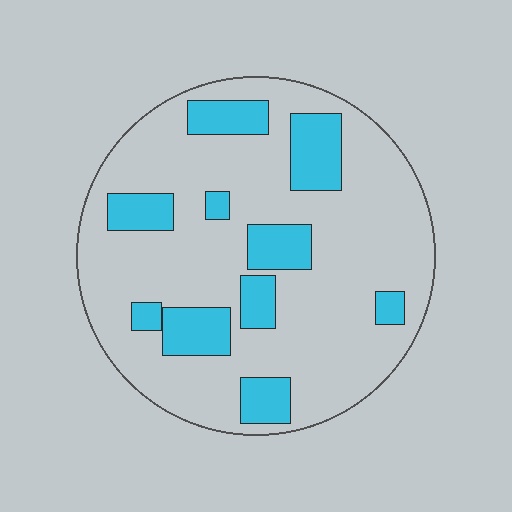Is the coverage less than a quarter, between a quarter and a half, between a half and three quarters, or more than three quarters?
Less than a quarter.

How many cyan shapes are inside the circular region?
10.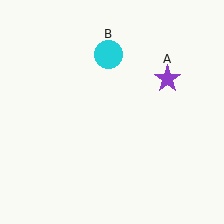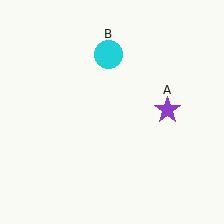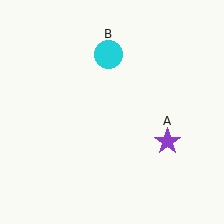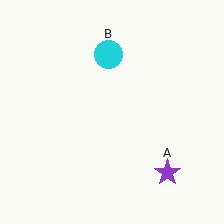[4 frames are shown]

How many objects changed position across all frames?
1 object changed position: purple star (object A).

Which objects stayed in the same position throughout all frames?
Cyan circle (object B) remained stationary.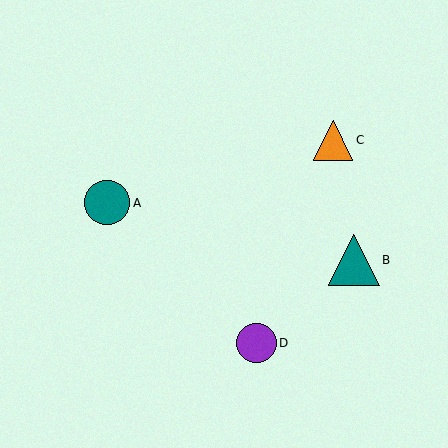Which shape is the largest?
The teal triangle (labeled B) is the largest.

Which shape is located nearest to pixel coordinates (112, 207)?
The teal circle (labeled A) at (107, 203) is nearest to that location.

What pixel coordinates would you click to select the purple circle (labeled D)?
Click at (256, 343) to select the purple circle D.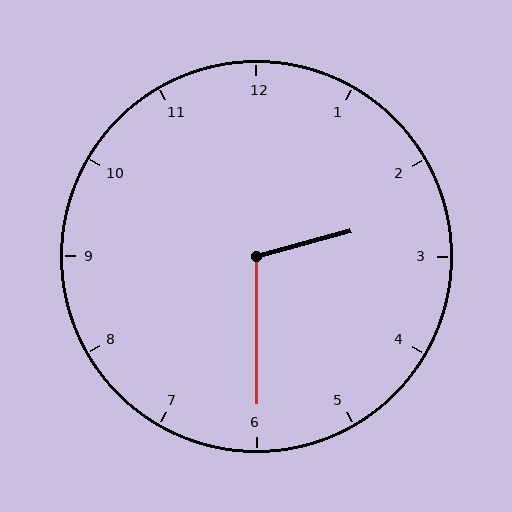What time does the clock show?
2:30.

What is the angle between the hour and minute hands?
Approximately 105 degrees.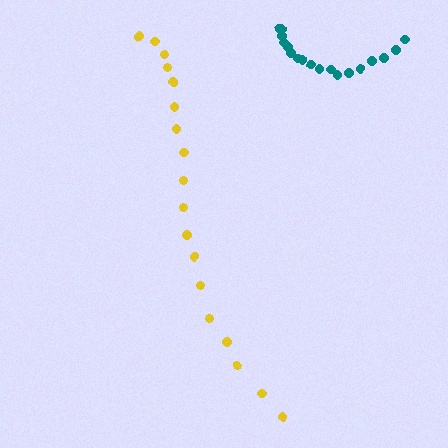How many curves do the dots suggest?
There are 2 distinct paths.